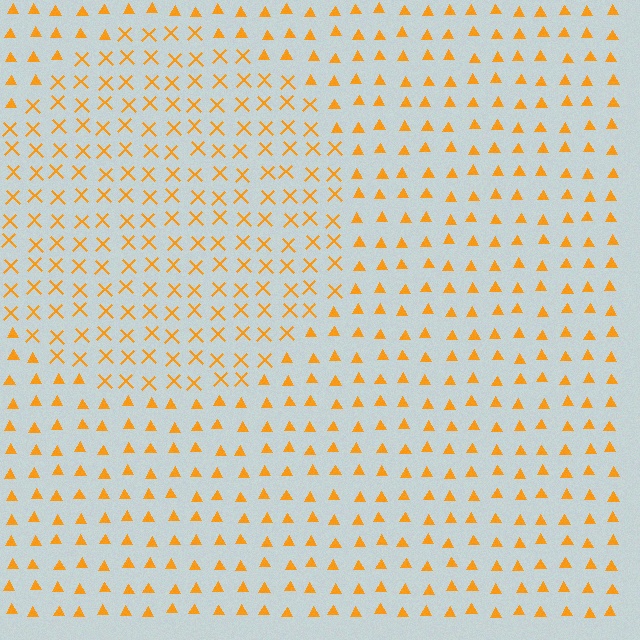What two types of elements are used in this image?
The image uses X marks inside the circle region and triangles outside it.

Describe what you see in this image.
The image is filled with small orange elements arranged in a uniform grid. A circle-shaped region contains X marks, while the surrounding area contains triangles. The boundary is defined purely by the change in element shape.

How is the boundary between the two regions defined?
The boundary is defined by a change in element shape: X marks inside vs. triangles outside. All elements share the same color and spacing.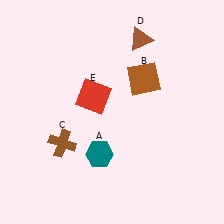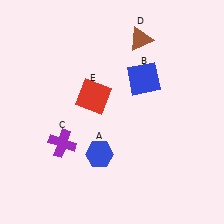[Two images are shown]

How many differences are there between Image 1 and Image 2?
There are 3 differences between the two images.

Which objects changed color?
A changed from teal to blue. B changed from brown to blue. C changed from brown to purple.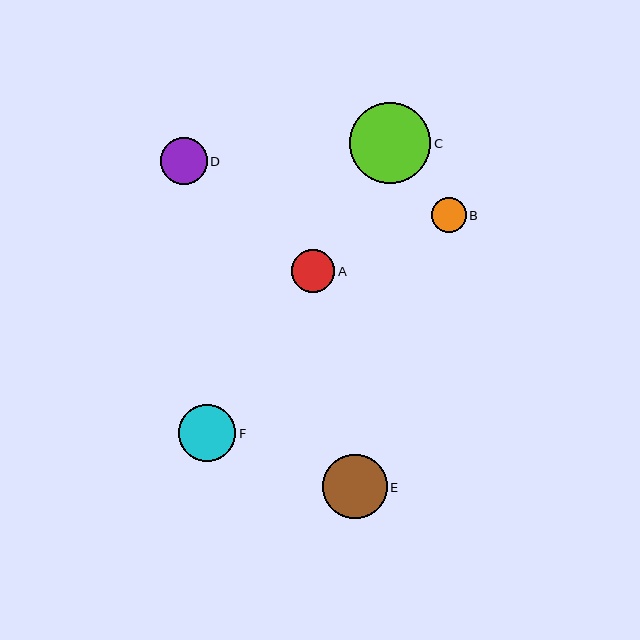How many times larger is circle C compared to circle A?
Circle C is approximately 1.9 times the size of circle A.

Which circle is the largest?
Circle C is the largest with a size of approximately 81 pixels.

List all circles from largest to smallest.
From largest to smallest: C, E, F, D, A, B.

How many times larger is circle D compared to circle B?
Circle D is approximately 1.3 times the size of circle B.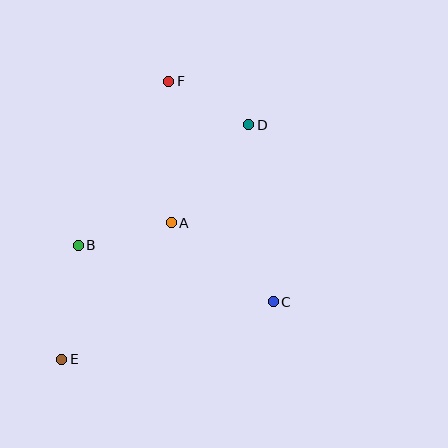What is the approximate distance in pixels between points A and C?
The distance between A and C is approximately 129 pixels.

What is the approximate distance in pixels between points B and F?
The distance between B and F is approximately 188 pixels.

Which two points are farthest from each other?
Points D and E are farthest from each other.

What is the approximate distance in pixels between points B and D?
The distance between B and D is approximately 209 pixels.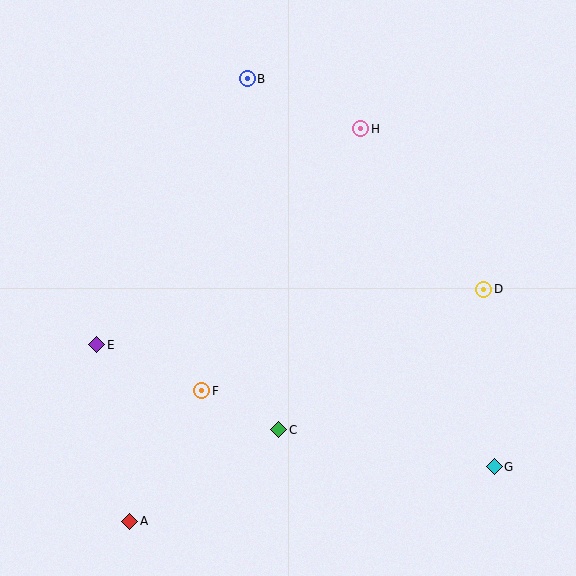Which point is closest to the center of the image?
Point F at (202, 391) is closest to the center.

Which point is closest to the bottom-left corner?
Point A is closest to the bottom-left corner.